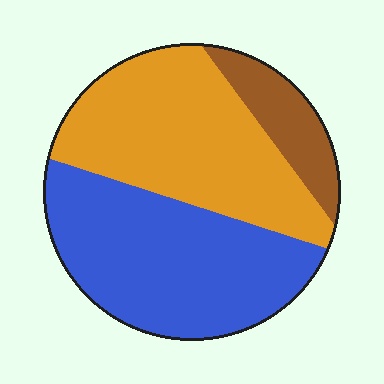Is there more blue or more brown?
Blue.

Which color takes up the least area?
Brown, at roughly 10%.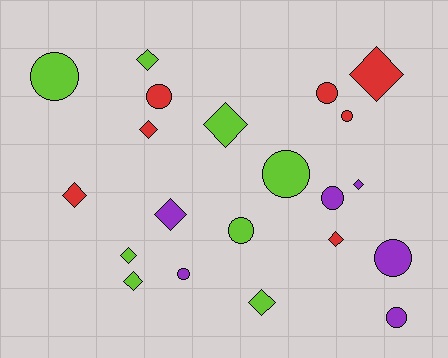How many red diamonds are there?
There are 4 red diamonds.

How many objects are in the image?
There are 21 objects.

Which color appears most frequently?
Lime, with 8 objects.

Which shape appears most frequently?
Diamond, with 11 objects.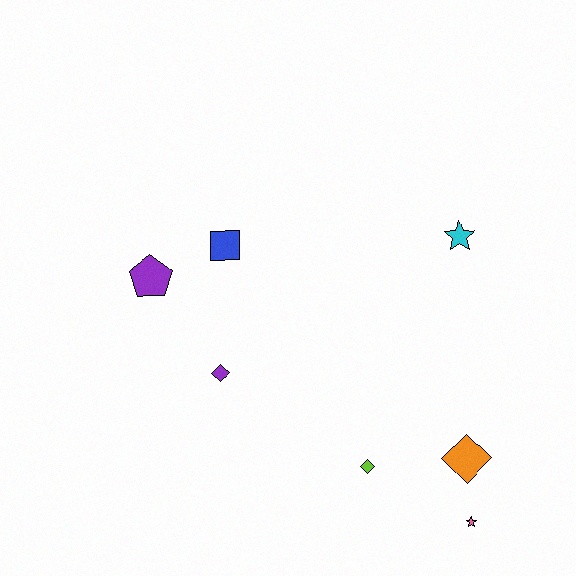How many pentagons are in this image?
There is 1 pentagon.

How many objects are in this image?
There are 7 objects.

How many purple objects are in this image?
There are 2 purple objects.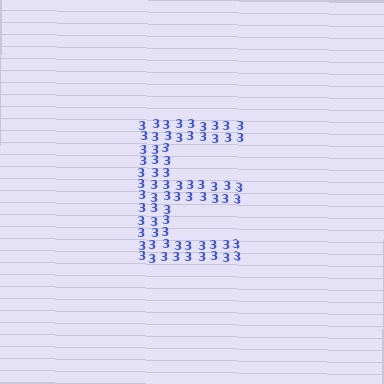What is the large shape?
The large shape is the letter E.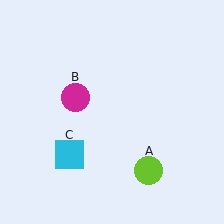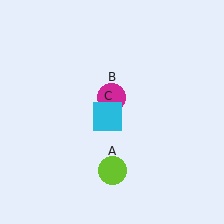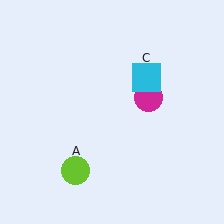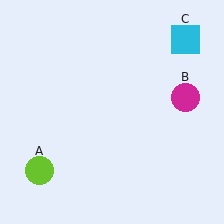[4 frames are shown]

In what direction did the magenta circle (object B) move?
The magenta circle (object B) moved right.